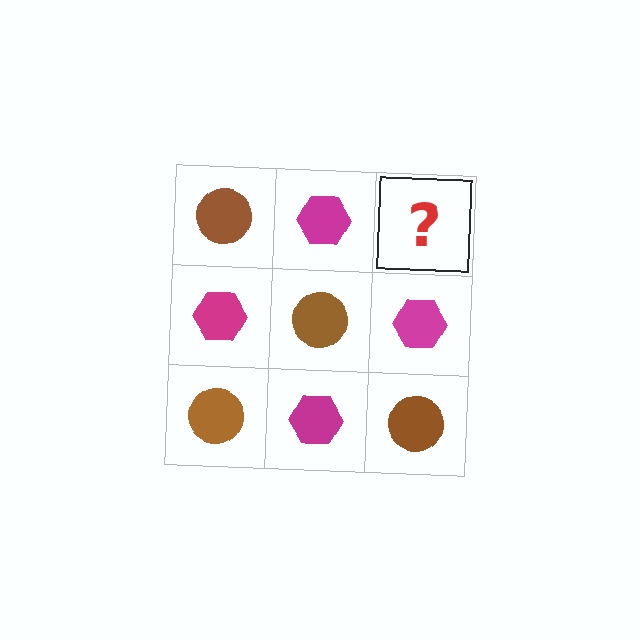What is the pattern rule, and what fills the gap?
The rule is that it alternates brown circle and magenta hexagon in a checkerboard pattern. The gap should be filled with a brown circle.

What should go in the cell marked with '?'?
The missing cell should contain a brown circle.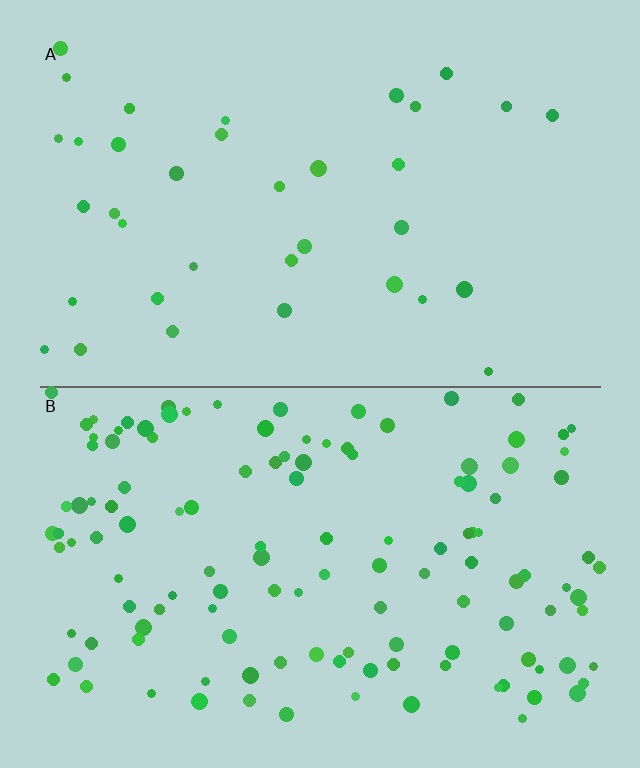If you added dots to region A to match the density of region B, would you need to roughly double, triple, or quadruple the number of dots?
Approximately quadruple.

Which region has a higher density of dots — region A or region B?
B (the bottom).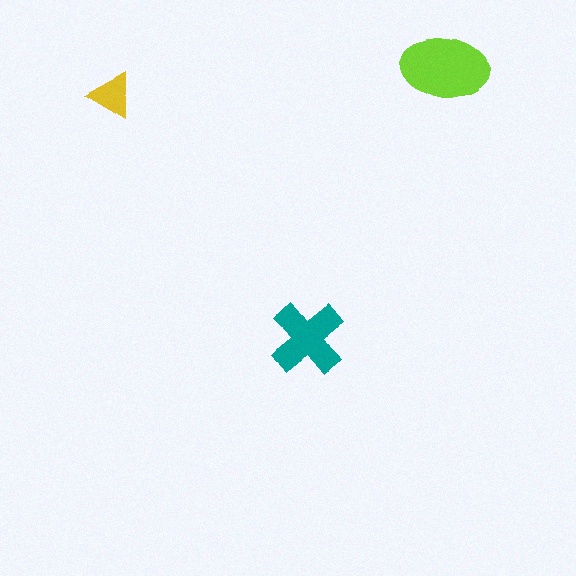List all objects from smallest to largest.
The yellow triangle, the teal cross, the lime ellipse.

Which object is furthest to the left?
The yellow triangle is leftmost.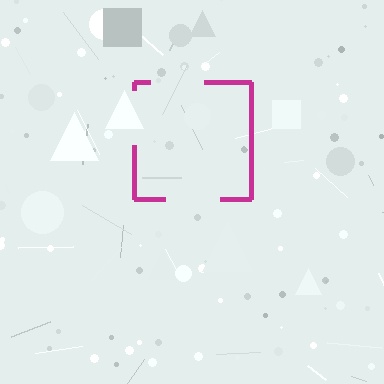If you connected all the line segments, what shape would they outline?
They would outline a square.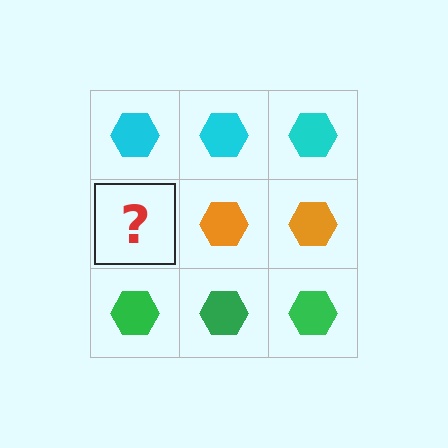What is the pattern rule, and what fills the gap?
The rule is that each row has a consistent color. The gap should be filled with an orange hexagon.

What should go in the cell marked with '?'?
The missing cell should contain an orange hexagon.